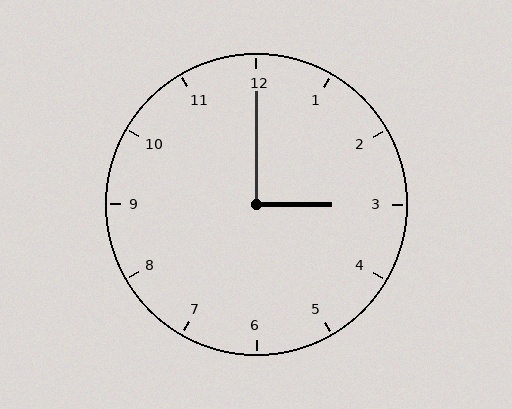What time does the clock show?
3:00.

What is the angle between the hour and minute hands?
Approximately 90 degrees.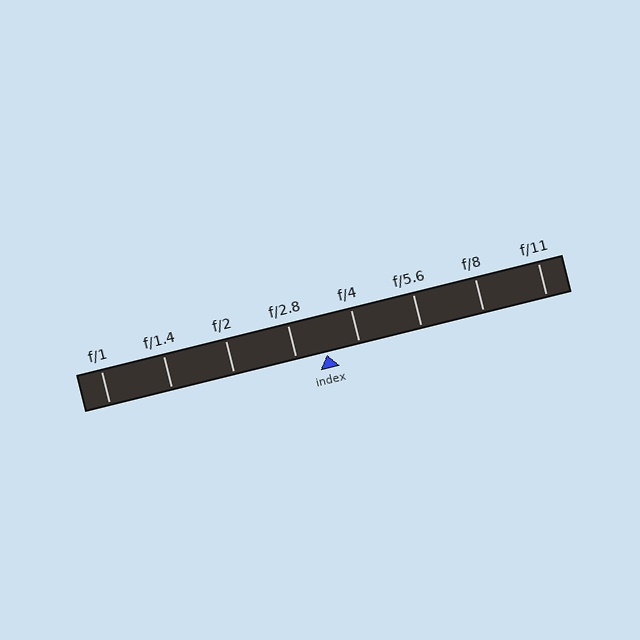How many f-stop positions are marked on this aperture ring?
There are 8 f-stop positions marked.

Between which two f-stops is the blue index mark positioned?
The index mark is between f/2.8 and f/4.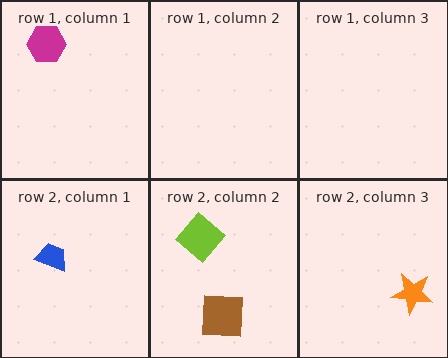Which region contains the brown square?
The row 2, column 2 region.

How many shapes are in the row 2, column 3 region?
1.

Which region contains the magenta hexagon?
The row 1, column 1 region.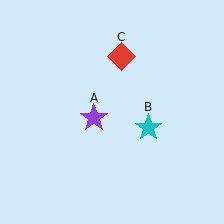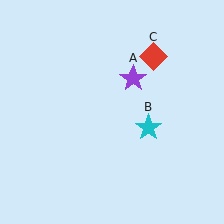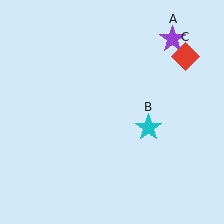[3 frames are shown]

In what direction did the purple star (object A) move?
The purple star (object A) moved up and to the right.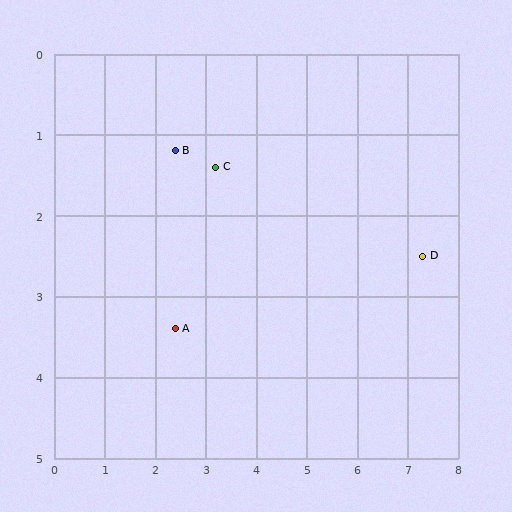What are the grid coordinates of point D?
Point D is at approximately (7.3, 2.5).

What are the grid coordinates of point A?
Point A is at approximately (2.4, 3.4).